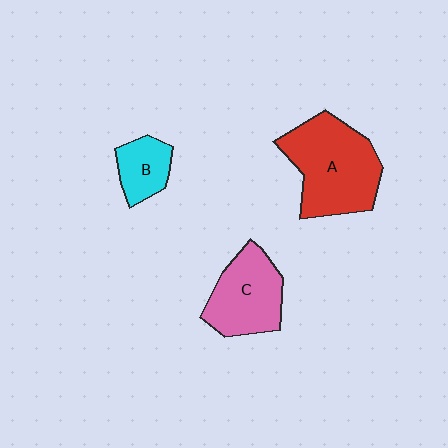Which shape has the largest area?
Shape A (red).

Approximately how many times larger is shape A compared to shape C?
Approximately 1.4 times.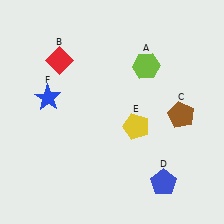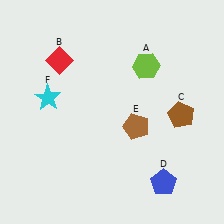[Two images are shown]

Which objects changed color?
E changed from yellow to brown. F changed from blue to cyan.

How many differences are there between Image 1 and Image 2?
There are 2 differences between the two images.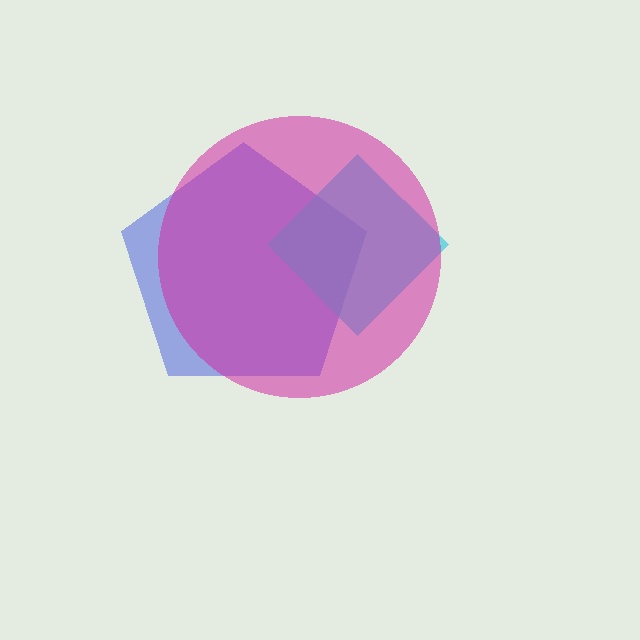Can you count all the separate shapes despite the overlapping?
Yes, there are 3 separate shapes.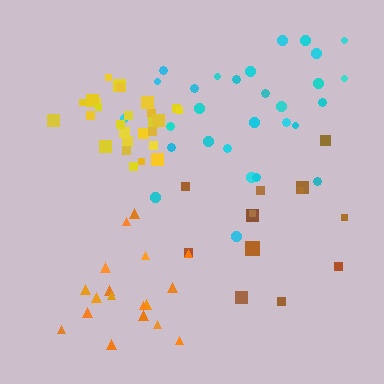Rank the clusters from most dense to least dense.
yellow, orange, cyan, brown.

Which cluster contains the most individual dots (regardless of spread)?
Cyan (31).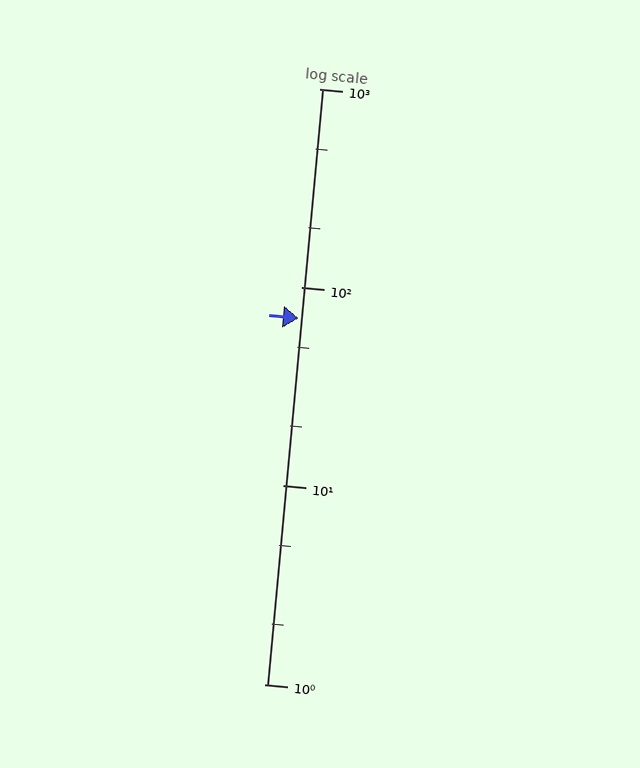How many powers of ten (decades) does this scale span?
The scale spans 3 decades, from 1 to 1000.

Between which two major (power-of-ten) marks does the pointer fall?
The pointer is between 10 and 100.